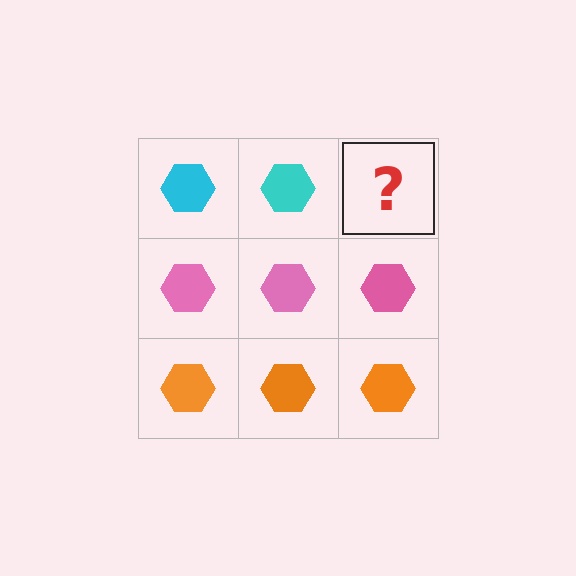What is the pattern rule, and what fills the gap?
The rule is that each row has a consistent color. The gap should be filled with a cyan hexagon.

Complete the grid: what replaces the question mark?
The question mark should be replaced with a cyan hexagon.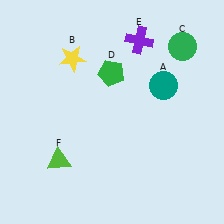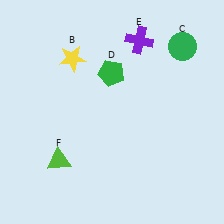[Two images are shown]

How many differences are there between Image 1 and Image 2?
There is 1 difference between the two images.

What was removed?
The teal circle (A) was removed in Image 2.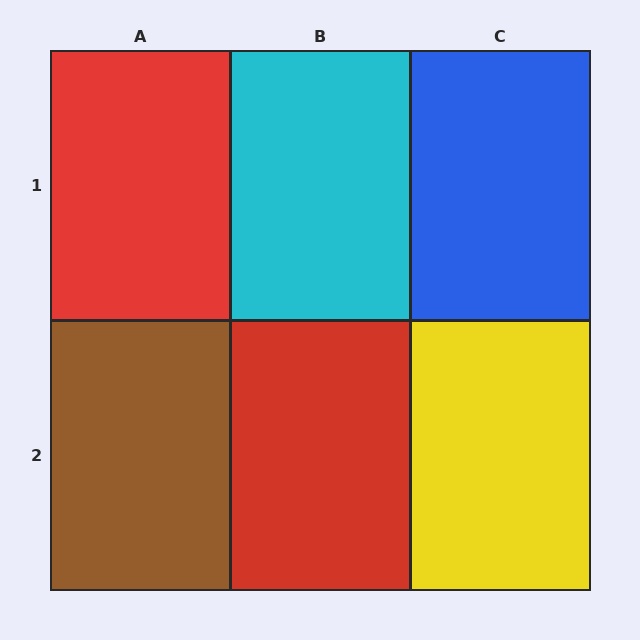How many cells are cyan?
1 cell is cyan.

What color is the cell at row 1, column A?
Red.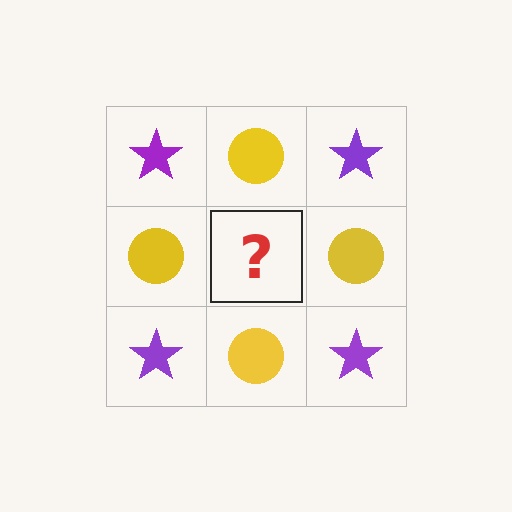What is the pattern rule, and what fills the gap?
The rule is that it alternates purple star and yellow circle in a checkerboard pattern. The gap should be filled with a purple star.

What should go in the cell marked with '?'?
The missing cell should contain a purple star.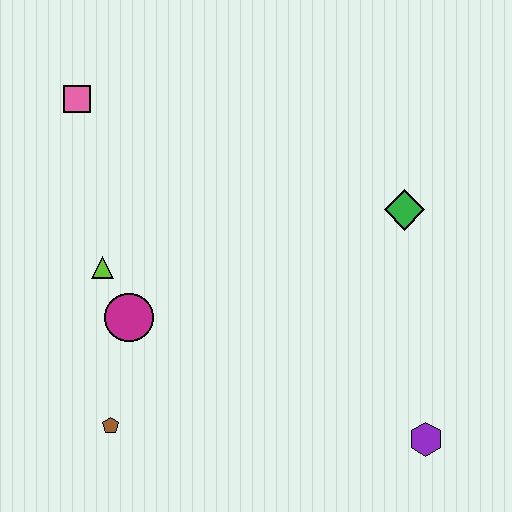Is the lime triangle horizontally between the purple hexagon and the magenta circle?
No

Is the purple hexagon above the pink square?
No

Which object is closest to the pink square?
The lime triangle is closest to the pink square.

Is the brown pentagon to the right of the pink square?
Yes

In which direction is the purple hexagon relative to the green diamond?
The purple hexagon is below the green diamond.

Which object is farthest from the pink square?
The purple hexagon is farthest from the pink square.